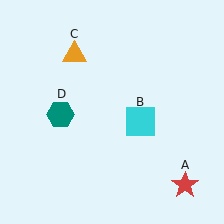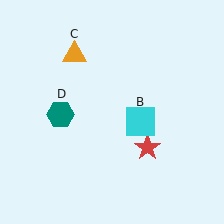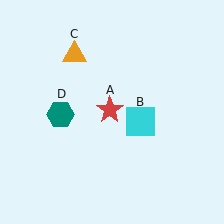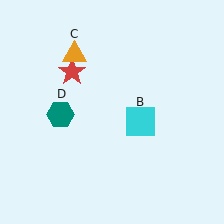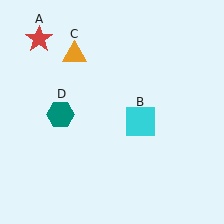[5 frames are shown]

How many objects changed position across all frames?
1 object changed position: red star (object A).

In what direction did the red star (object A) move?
The red star (object A) moved up and to the left.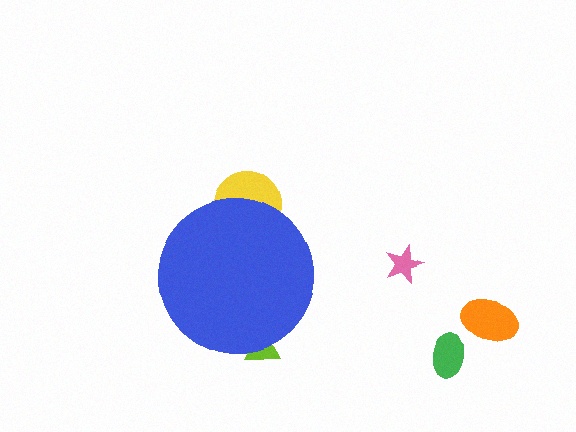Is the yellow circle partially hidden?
Yes, the yellow circle is partially hidden behind the blue circle.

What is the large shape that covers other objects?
A blue circle.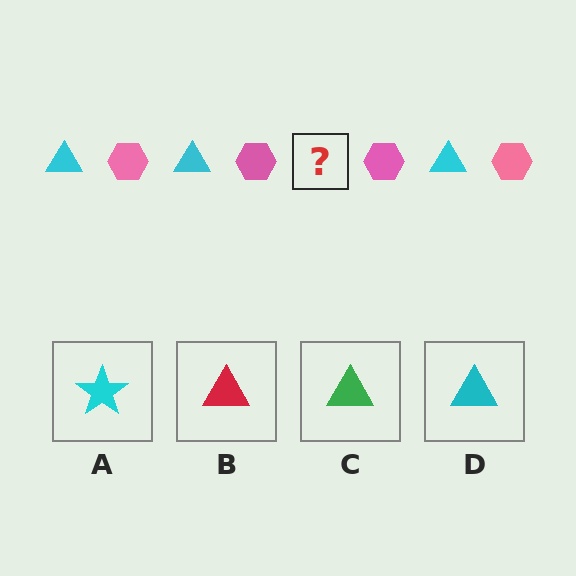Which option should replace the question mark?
Option D.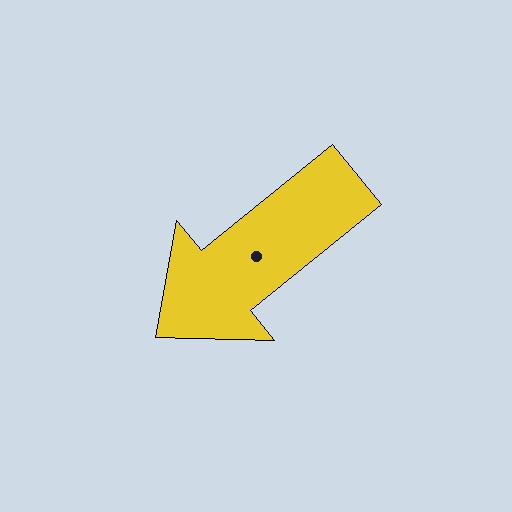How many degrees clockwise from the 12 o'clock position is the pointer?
Approximately 231 degrees.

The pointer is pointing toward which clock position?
Roughly 8 o'clock.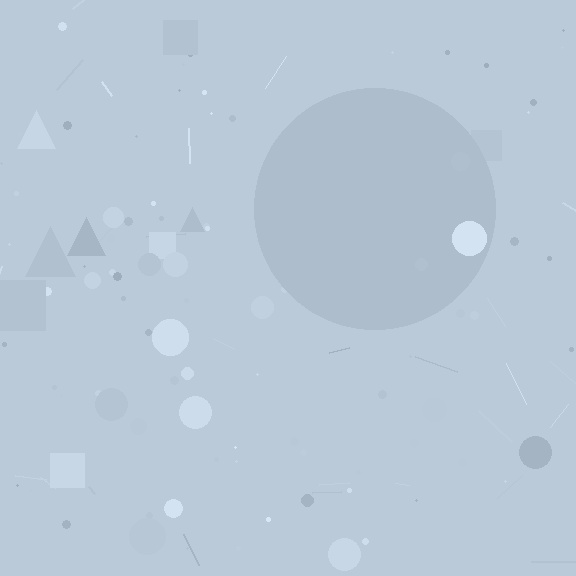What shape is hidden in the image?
A circle is hidden in the image.